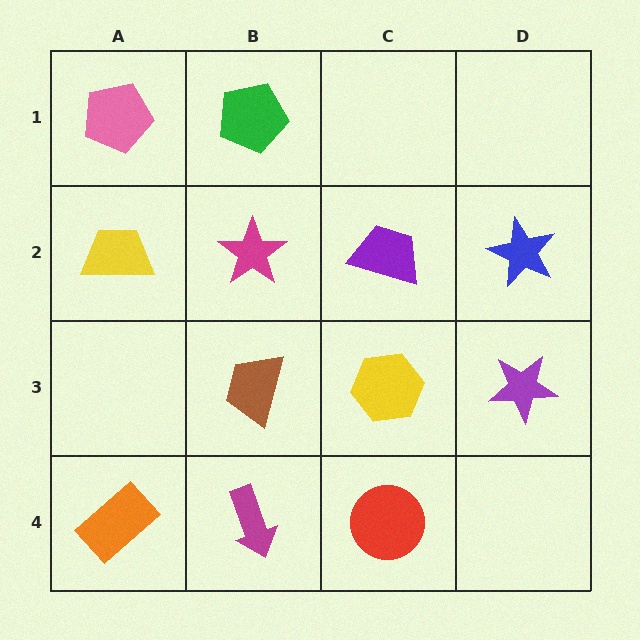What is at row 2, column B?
A magenta star.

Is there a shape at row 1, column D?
No, that cell is empty.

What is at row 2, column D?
A blue star.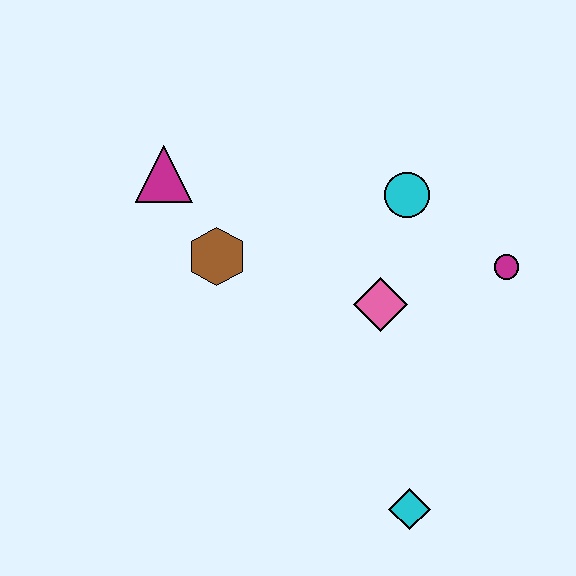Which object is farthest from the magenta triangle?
The cyan diamond is farthest from the magenta triangle.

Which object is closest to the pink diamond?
The cyan circle is closest to the pink diamond.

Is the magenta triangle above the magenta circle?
Yes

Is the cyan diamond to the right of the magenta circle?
No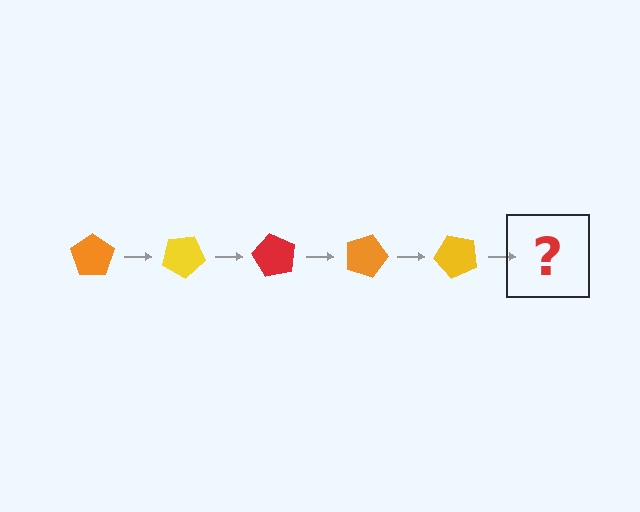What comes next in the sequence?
The next element should be a red pentagon, rotated 150 degrees from the start.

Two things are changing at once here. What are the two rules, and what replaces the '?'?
The two rules are that it rotates 30 degrees each step and the color cycles through orange, yellow, and red. The '?' should be a red pentagon, rotated 150 degrees from the start.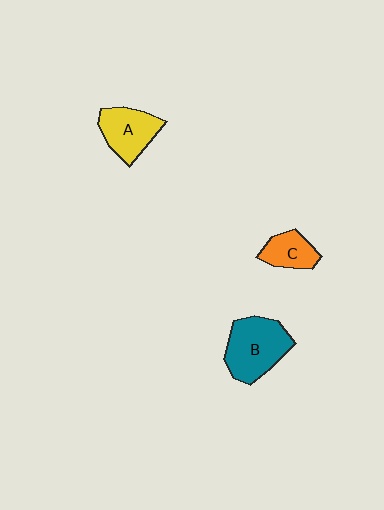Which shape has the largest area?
Shape B (teal).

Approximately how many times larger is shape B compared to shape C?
Approximately 1.9 times.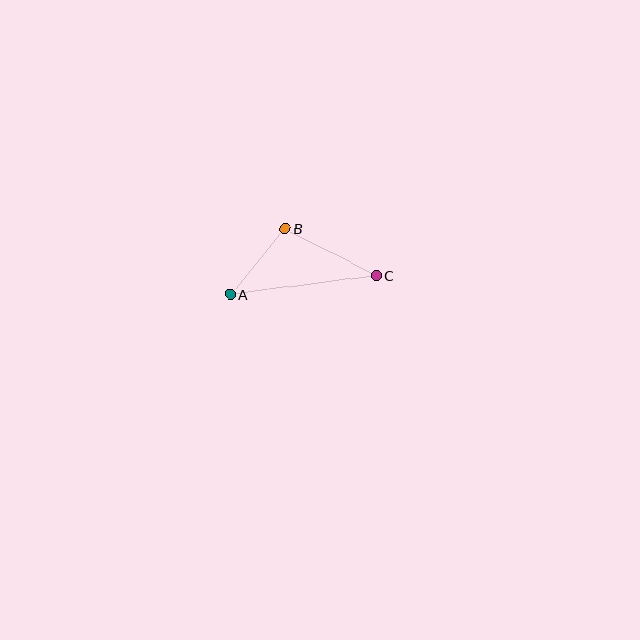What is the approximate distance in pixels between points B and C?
The distance between B and C is approximately 102 pixels.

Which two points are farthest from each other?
Points A and C are farthest from each other.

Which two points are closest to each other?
Points A and B are closest to each other.